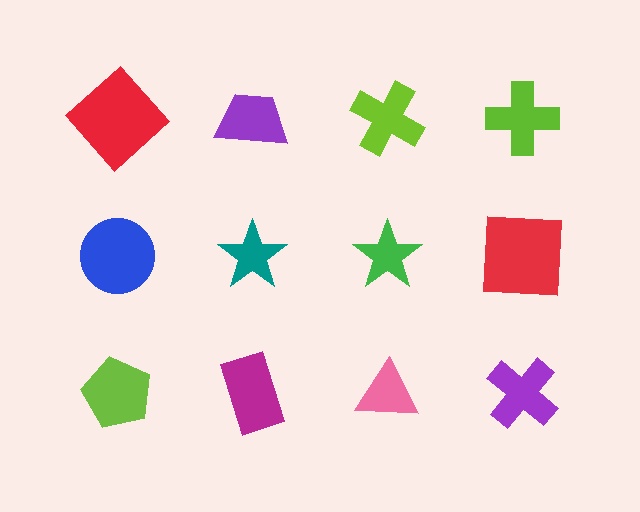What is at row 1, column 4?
A lime cross.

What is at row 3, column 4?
A purple cross.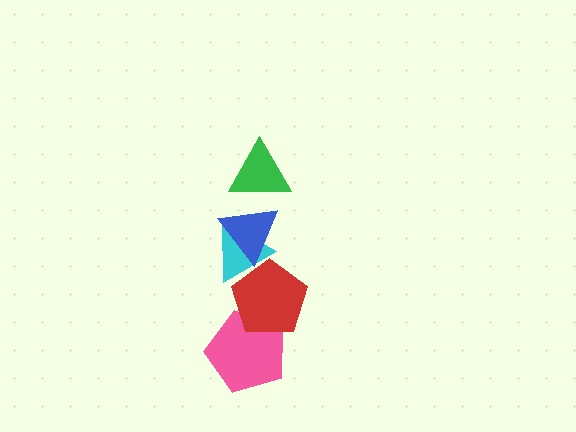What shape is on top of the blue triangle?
The green triangle is on top of the blue triangle.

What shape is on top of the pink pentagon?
The red pentagon is on top of the pink pentagon.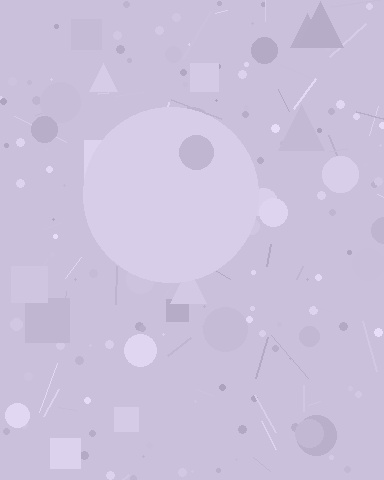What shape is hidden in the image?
A circle is hidden in the image.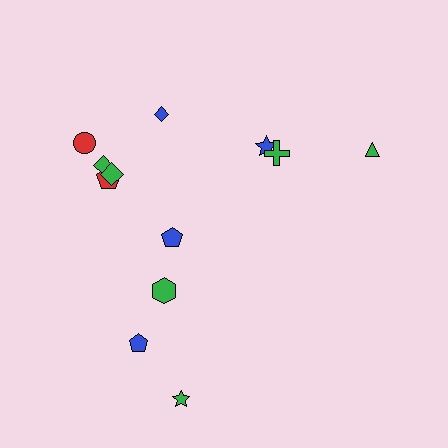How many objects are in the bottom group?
There are 4 objects.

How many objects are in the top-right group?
There are 3 objects.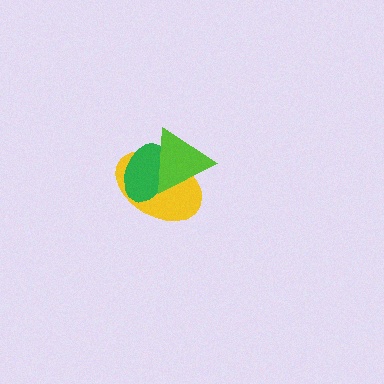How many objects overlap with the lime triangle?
2 objects overlap with the lime triangle.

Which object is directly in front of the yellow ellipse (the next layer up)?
The green ellipse is directly in front of the yellow ellipse.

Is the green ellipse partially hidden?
Yes, it is partially covered by another shape.